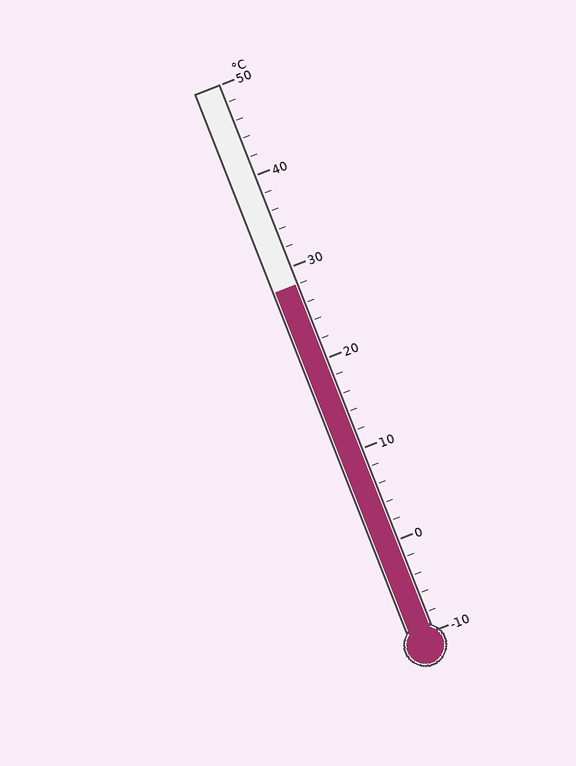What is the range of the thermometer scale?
The thermometer scale ranges from -10°C to 50°C.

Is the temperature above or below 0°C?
The temperature is above 0°C.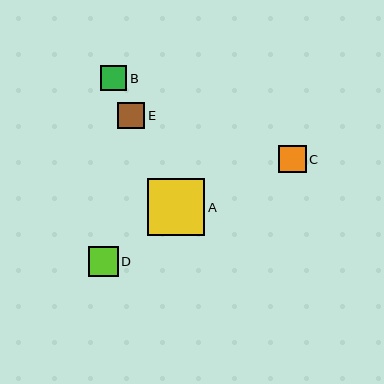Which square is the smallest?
Square B is the smallest with a size of approximately 26 pixels.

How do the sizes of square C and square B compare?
Square C and square B are approximately the same size.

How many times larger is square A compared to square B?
Square A is approximately 2.2 times the size of square B.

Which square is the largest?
Square A is the largest with a size of approximately 57 pixels.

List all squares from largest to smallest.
From largest to smallest: A, D, C, E, B.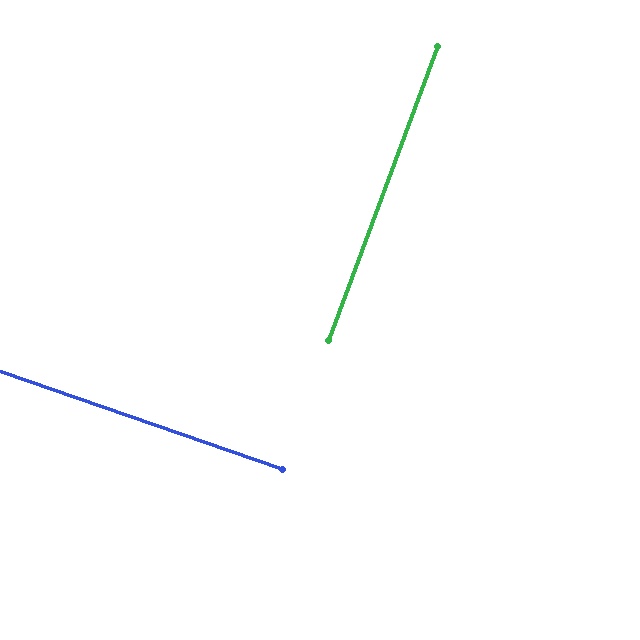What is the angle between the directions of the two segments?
Approximately 89 degrees.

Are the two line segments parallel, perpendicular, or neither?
Perpendicular — they meet at approximately 89°.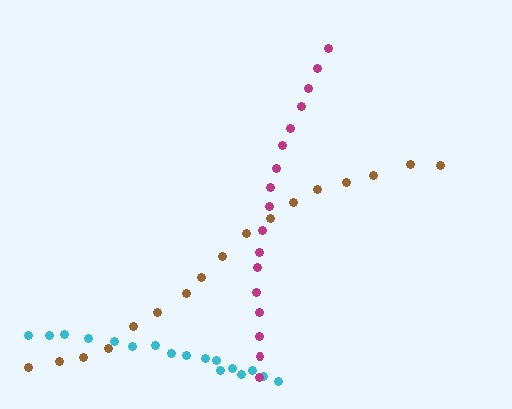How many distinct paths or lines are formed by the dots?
There are 3 distinct paths.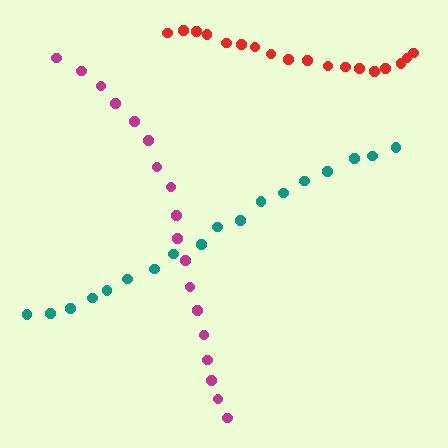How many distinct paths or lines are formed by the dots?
There are 3 distinct paths.